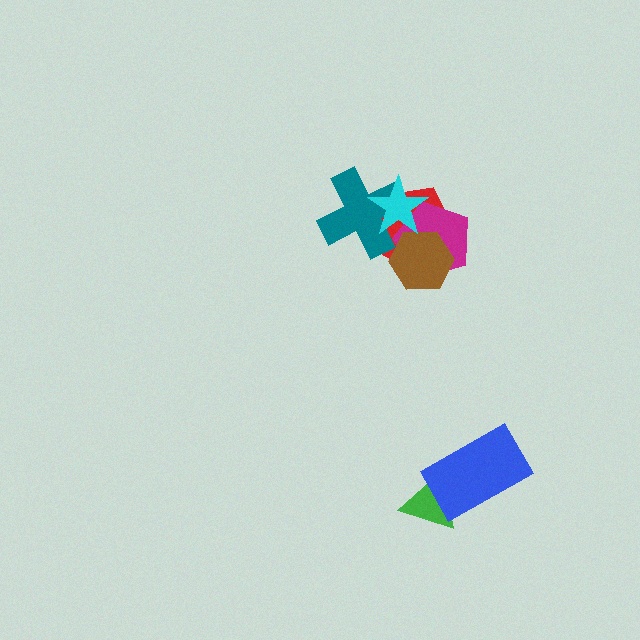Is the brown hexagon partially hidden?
Yes, it is partially covered by another shape.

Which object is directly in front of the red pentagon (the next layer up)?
The magenta pentagon is directly in front of the red pentagon.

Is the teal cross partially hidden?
Yes, it is partially covered by another shape.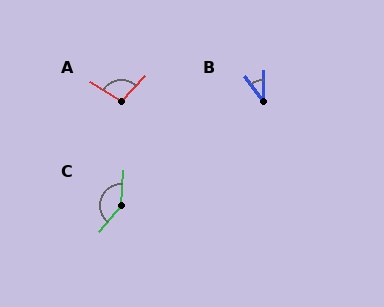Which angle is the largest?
C, at approximately 145 degrees.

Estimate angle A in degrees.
Approximately 101 degrees.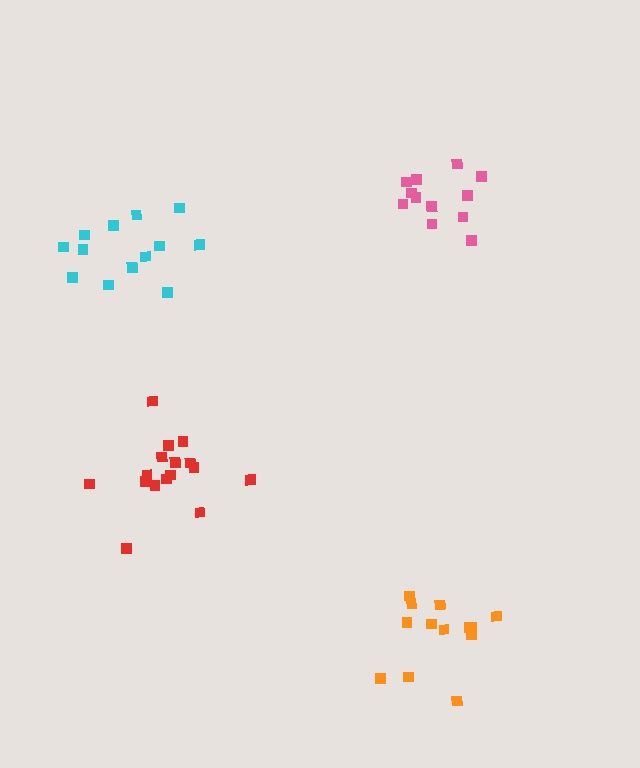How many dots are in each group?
Group 1: 16 dots, Group 2: 13 dots, Group 3: 13 dots, Group 4: 12 dots (54 total).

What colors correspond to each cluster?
The clusters are colored: red, orange, cyan, pink.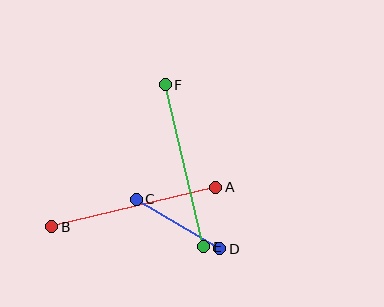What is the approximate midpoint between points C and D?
The midpoint is at approximately (178, 224) pixels.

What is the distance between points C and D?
The distance is approximately 97 pixels.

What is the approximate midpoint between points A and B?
The midpoint is at approximately (134, 207) pixels.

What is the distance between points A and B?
The distance is approximately 169 pixels.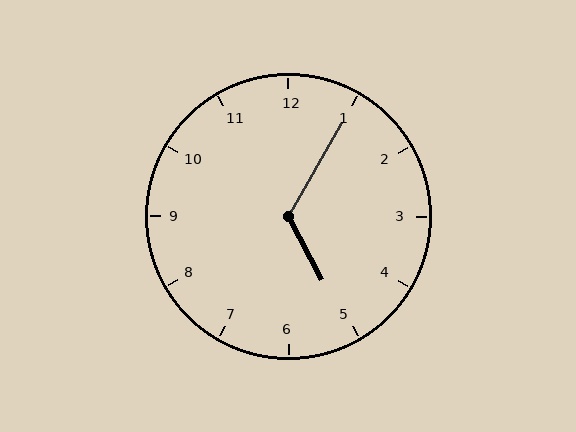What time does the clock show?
5:05.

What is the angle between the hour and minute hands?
Approximately 122 degrees.